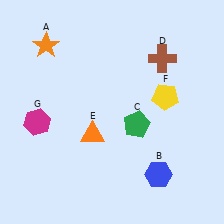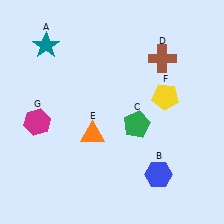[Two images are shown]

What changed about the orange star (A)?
In Image 1, A is orange. In Image 2, it changed to teal.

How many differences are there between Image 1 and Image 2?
There is 1 difference between the two images.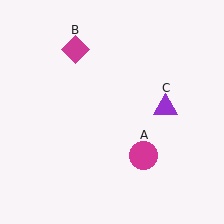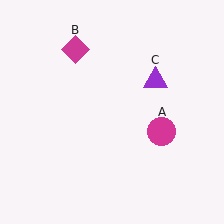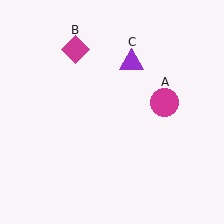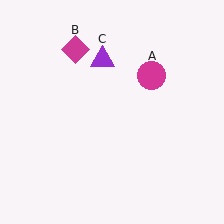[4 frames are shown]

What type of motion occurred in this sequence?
The magenta circle (object A), purple triangle (object C) rotated counterclockwise around the center of the scene.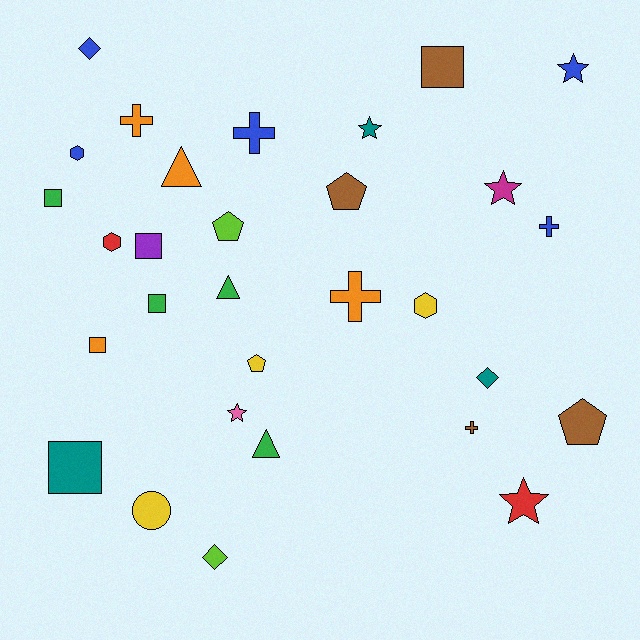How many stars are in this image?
There are 5 stars.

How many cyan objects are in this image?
There are no cyan objects.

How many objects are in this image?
There are 30 objects.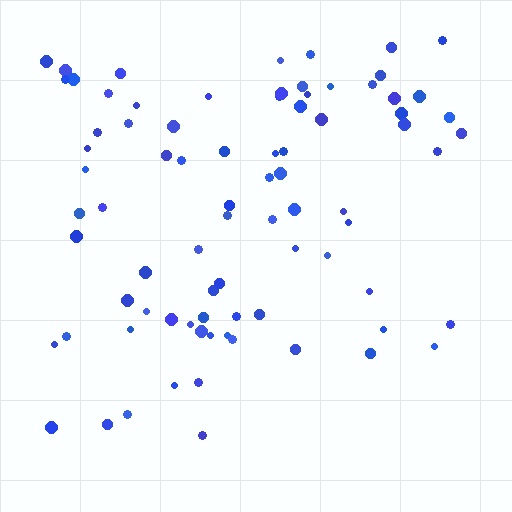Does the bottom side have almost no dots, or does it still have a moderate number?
Still a moderate number, just noticeably fewer than the top.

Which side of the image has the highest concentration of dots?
The top.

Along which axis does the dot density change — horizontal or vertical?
Vertical.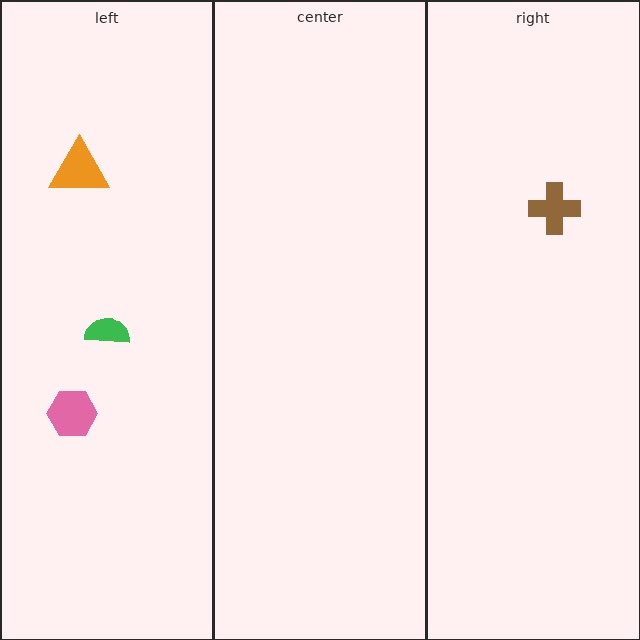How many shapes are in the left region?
3.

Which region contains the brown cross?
The right region.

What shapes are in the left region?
The orange triangle, the pink hexagon, the green semicircle.